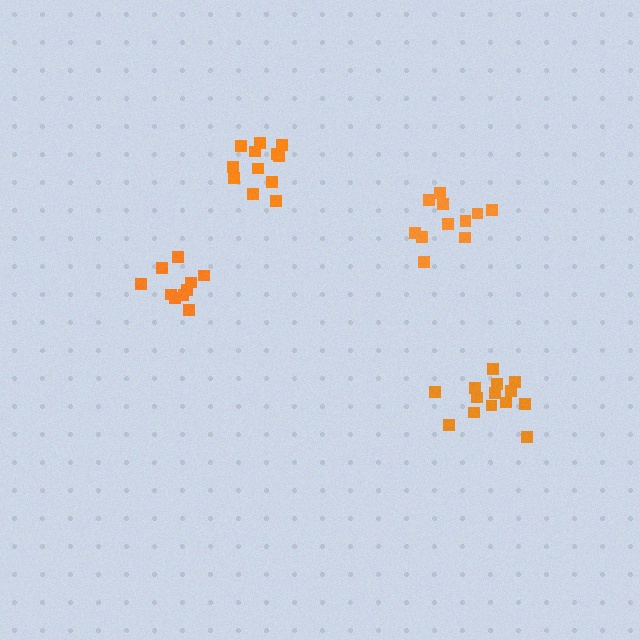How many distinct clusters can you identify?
There are 4 distinct clusters.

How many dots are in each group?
Group 1: 14 dots, Group 2: 11 dots, Group 3: 10 dots, Group 4: 12 dots (47 total).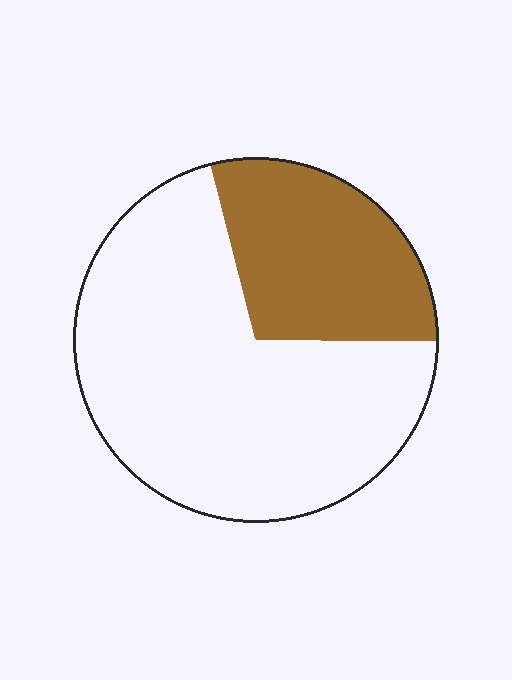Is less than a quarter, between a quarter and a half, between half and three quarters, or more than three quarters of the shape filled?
Between a quarter and a half.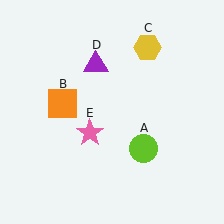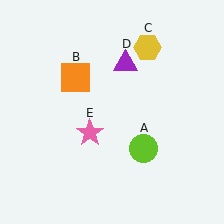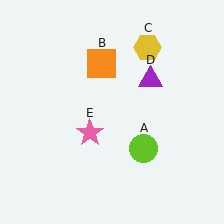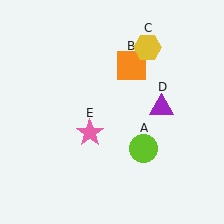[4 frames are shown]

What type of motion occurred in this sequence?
The orange square (object B), purple triangle (object D) rotated clockwise around the center of the scene.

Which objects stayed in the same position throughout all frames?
Lime circle (object A) and yellow hexagon (object C) and pink star (object E) remained stationary.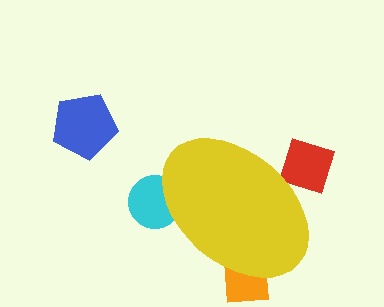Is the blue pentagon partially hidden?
No, the blue pentagon is fully visible.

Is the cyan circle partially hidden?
Yes, the cyan circle is partially hidden behind the yellow ellipse.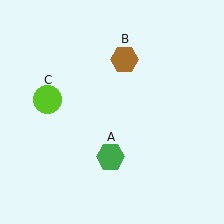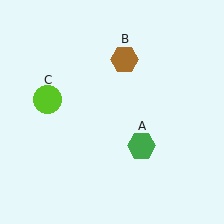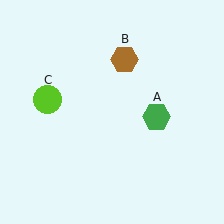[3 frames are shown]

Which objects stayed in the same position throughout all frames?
Brown hexagon (object B) and lime circle (object C) remained stationary.